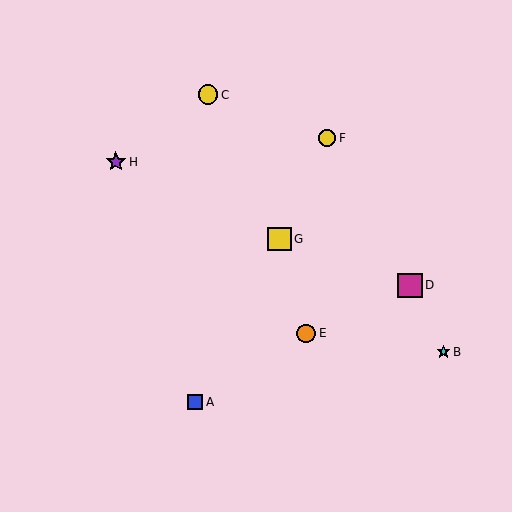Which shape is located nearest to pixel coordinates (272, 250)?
The yellow square (labeled G) at (279, 239) is nearest to that location.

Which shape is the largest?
The magenta square (labeled D) is the largest.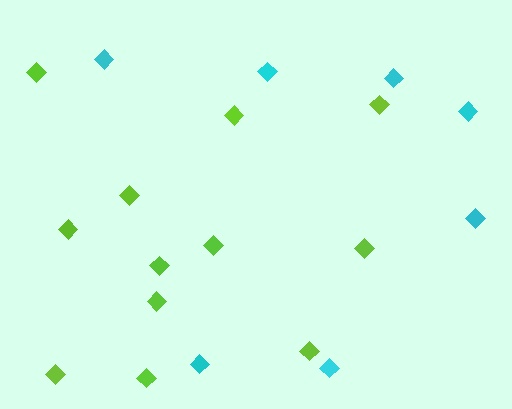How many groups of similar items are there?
There are 2 groups: one group of cyan diamonds (7) and one group of lime diamonds (12).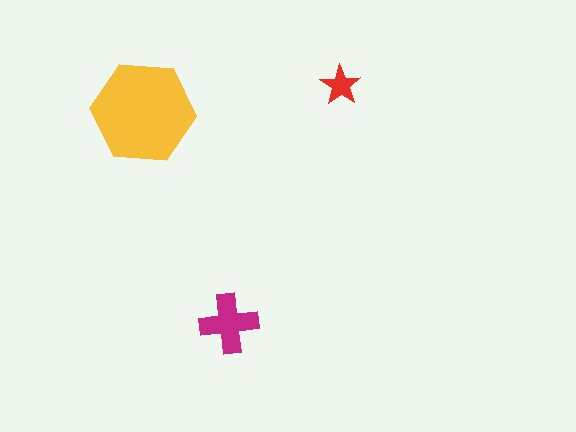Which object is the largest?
The yellow hexagon.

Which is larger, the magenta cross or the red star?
The magenta cross.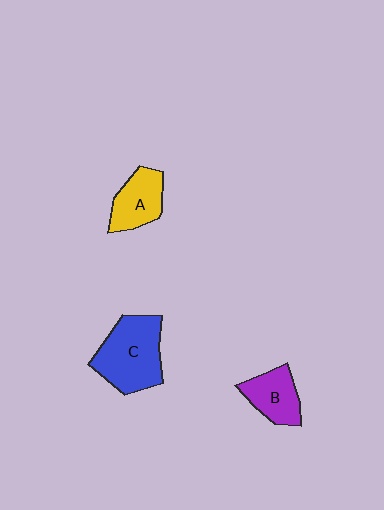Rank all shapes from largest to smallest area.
From largest to smallest: C (blue), A (yellow), B (purple).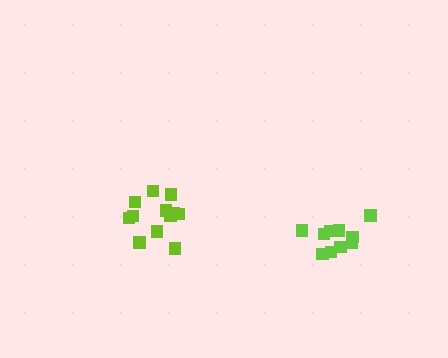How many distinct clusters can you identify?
There are 2 distinct clusters.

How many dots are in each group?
Group 1: 12 dots, Group 2: 10 dots (22 total).